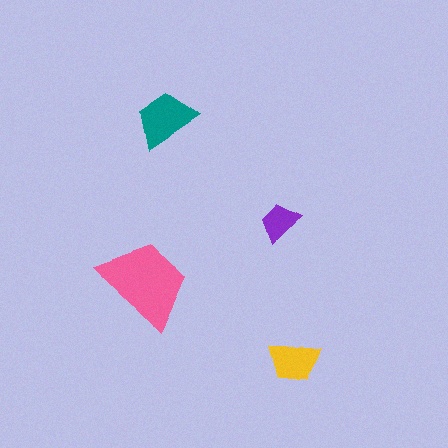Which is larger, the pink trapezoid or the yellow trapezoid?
The pink one.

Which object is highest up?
The teal trapezoid is topmost.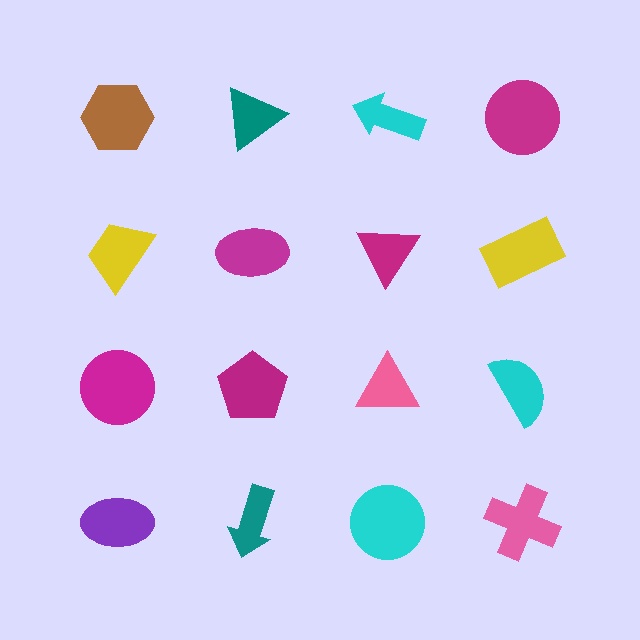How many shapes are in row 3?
4 shapes.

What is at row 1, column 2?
A teal triangle.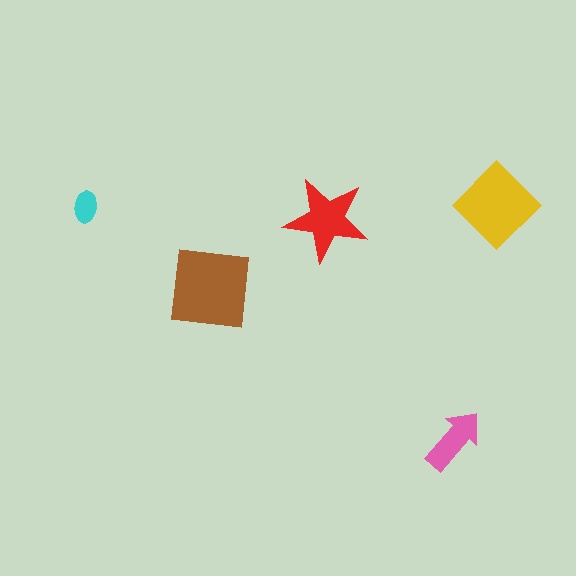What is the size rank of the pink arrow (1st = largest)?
4th.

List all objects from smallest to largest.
The cyan ellipse, the pink arrow, the red star, the yellow diamond, the brown square.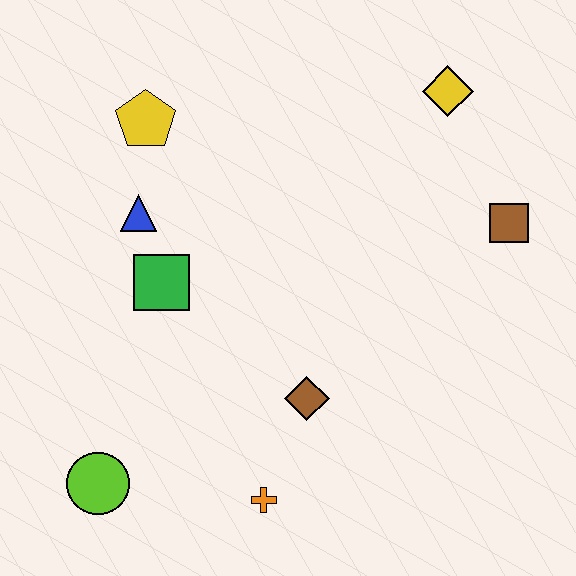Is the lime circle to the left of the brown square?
Yes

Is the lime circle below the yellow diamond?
Yes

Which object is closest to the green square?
The blue triangle is closest to the green square.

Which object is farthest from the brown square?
The lime circle is farthest from the brown square.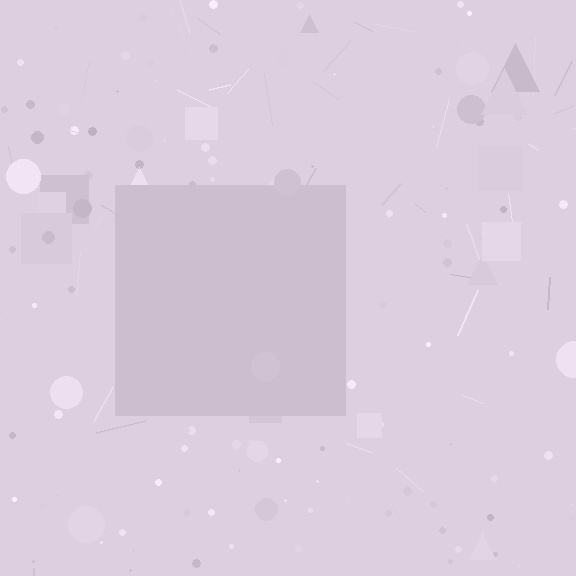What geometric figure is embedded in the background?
A square is embedded in the background.